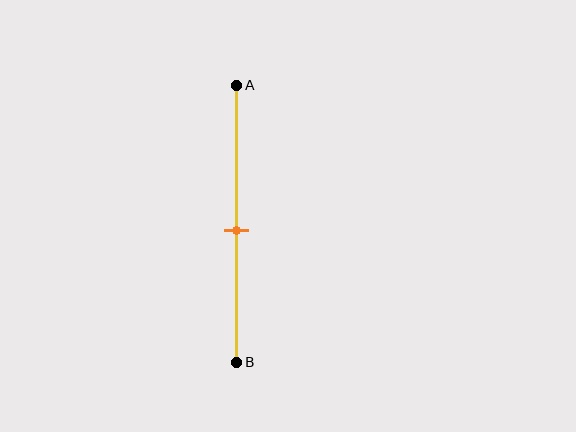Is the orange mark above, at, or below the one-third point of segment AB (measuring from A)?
The orange mark is below the one-third point of segment AB.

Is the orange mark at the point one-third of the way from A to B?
No, the mark is at about 50% from A, not at the 33% one-third point.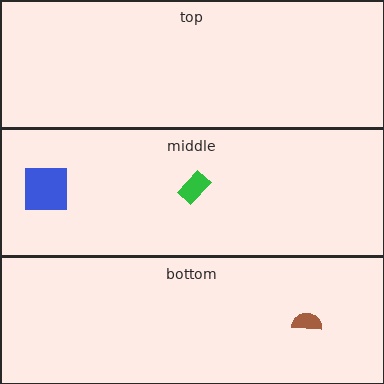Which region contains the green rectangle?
The middle region.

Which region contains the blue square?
The middle region.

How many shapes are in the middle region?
2.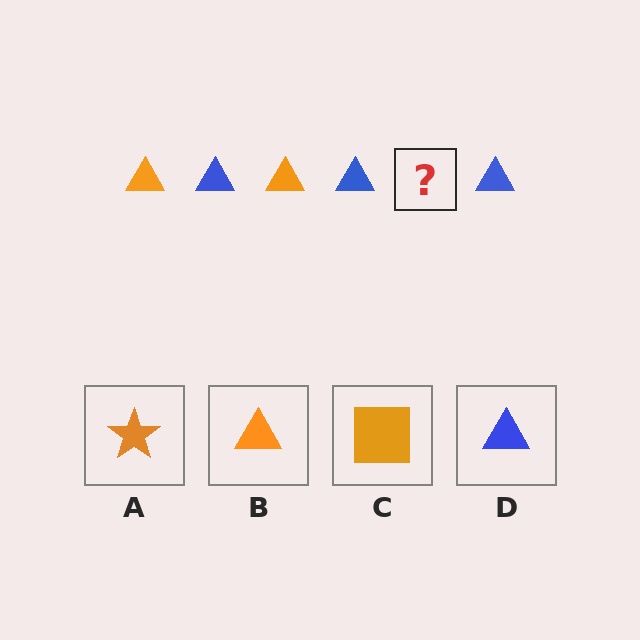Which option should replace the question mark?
Option B.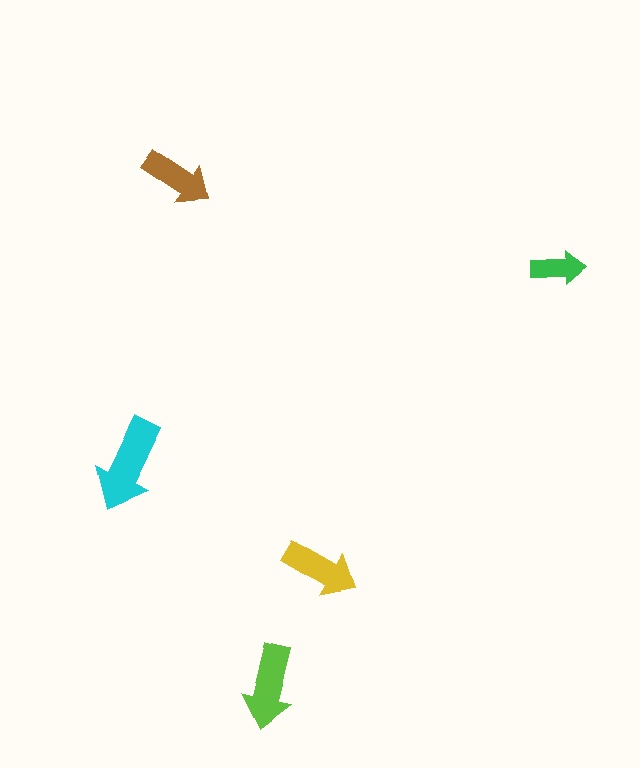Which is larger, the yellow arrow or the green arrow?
The yellow one.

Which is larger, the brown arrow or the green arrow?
The brown one.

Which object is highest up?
The brown arrow is topmost.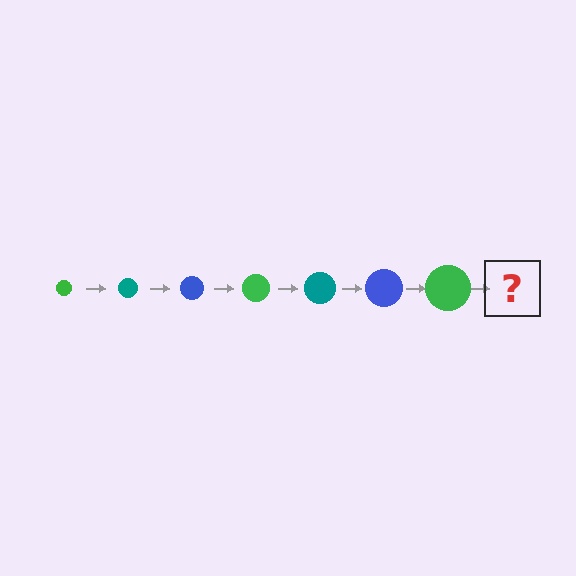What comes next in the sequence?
The next element should be a teal circle, larger than the previous one.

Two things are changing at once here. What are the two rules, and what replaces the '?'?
The two rules are that the circle grows larger each step and the color cycles through green, teal, and blue. The '?' should be a teal circle, larger than the previous one.